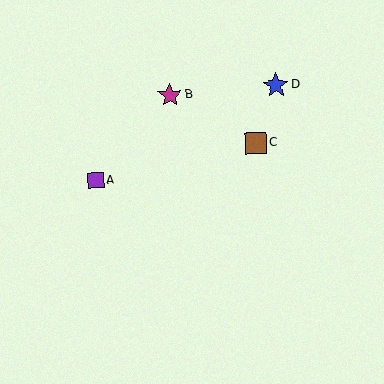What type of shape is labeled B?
Shape B is a magenta star.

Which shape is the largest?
The blue star (labeled D) is the largest.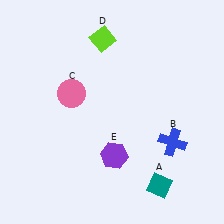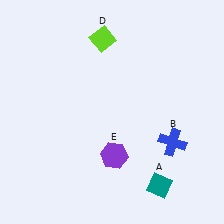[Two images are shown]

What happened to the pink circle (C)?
The pink circle (C) was removed in Image 2. It was in the top-left area of Image 1.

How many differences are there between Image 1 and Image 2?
There is 1 difference between the two images.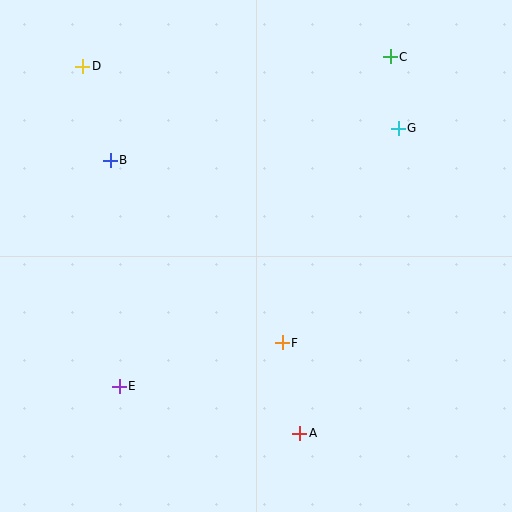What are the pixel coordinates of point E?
Point E is at (119, 386).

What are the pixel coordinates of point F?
Point F is at (282, 343).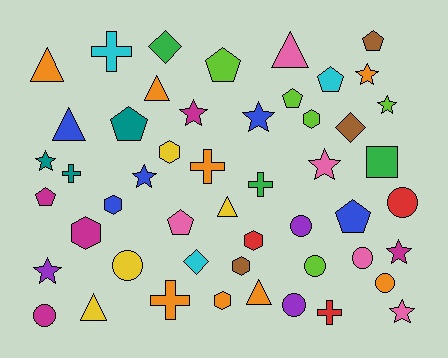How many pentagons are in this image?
There are 8 pentagons.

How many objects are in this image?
There are 50 objects.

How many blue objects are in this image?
There are 5 blue objects.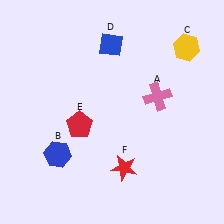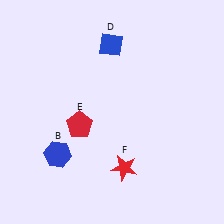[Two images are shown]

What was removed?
The pink cross (A), the yellow hexagon (C) were removed in Image 2.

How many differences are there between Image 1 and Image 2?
There are 2 differences between the two images.